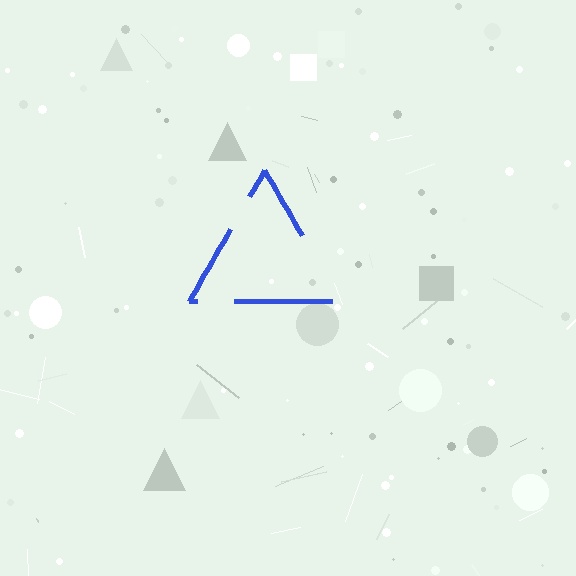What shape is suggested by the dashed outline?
The dashed outline suggests a triangle.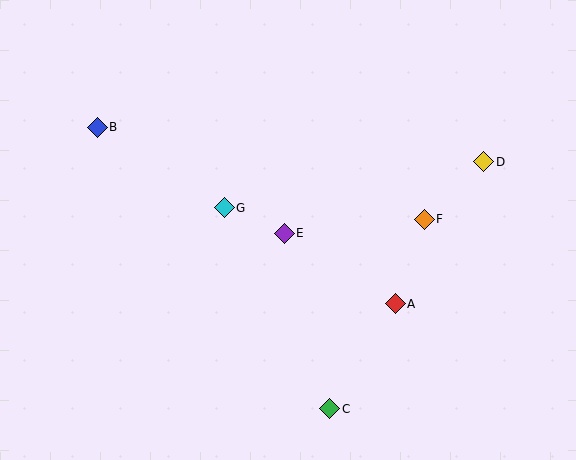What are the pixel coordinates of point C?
Point C is at (330, 409).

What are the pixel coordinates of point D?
Point D is at (484, 162).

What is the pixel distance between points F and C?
The distance between F and C is 212 pixels.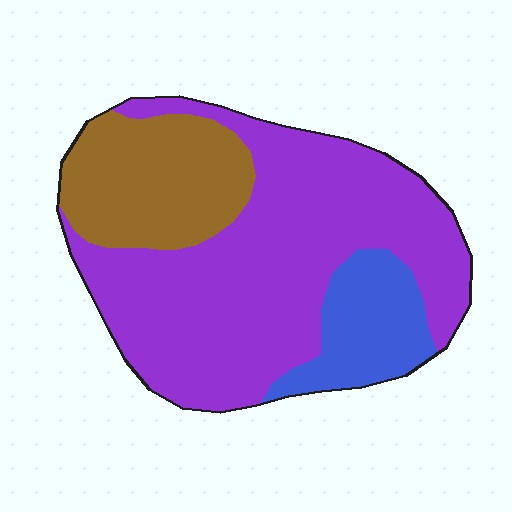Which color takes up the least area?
Blue, at roughly 15%.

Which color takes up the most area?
Purple, at roughly 65%.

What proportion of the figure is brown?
Brown covers roughly 25% of the figure.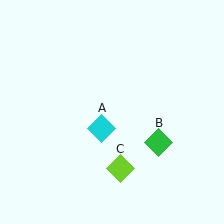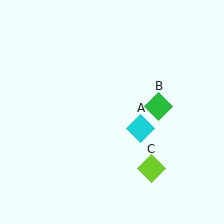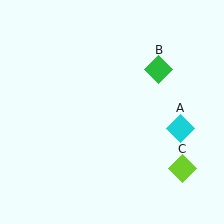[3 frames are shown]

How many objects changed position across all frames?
3 objects changed position: cyan diamond (object A), green diamond (object B), lime diamond (object C).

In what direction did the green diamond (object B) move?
The green diamond (object B) moved up.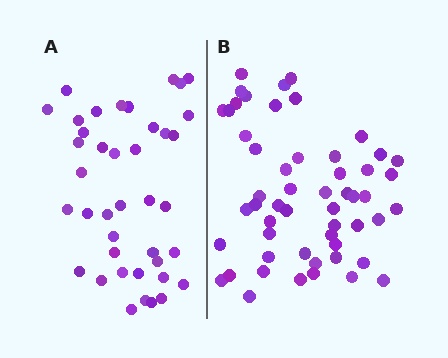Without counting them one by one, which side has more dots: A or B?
Region B (the right region) has more dots.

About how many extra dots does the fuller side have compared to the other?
Region B has approximately 15 more dots than region A.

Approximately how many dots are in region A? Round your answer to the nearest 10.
About 40 dots.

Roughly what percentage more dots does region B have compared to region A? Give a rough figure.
About 35% more.